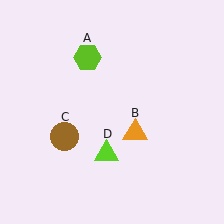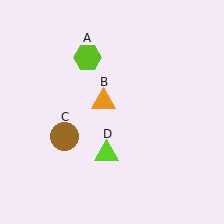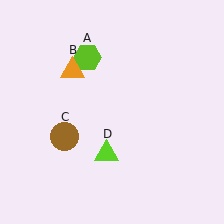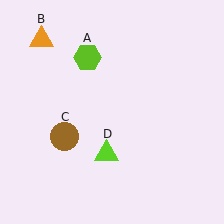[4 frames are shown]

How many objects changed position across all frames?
1 object changed position: orange triangle (object B).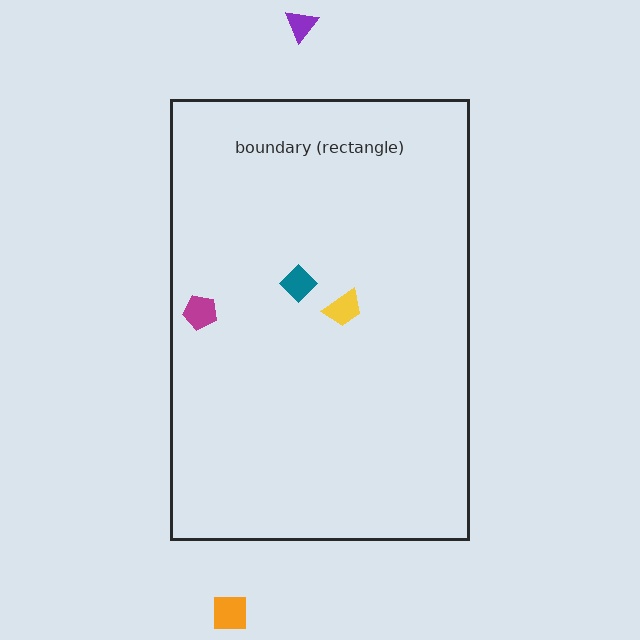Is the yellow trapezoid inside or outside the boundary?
Inside.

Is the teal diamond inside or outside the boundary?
Inside.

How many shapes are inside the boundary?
3 inside, 2 outside.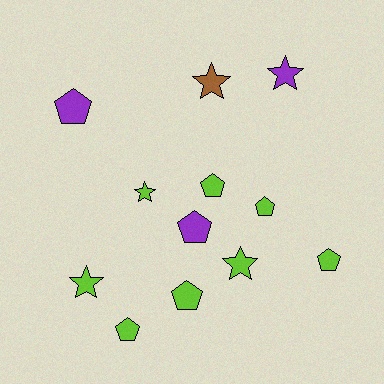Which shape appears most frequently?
Pentagon, with 7 objects.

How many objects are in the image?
There are 12 objects.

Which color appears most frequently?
Lime, with 8 objects.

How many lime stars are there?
There are 3 lime stars.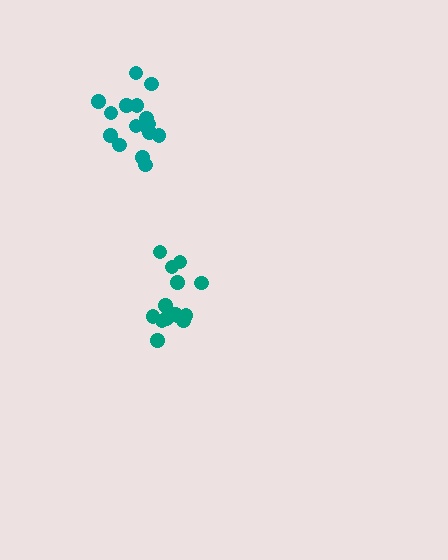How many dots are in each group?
Group 1: 14 dots, Group 2: 16 dots (30 total).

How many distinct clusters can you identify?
There are 2 distinct clusters.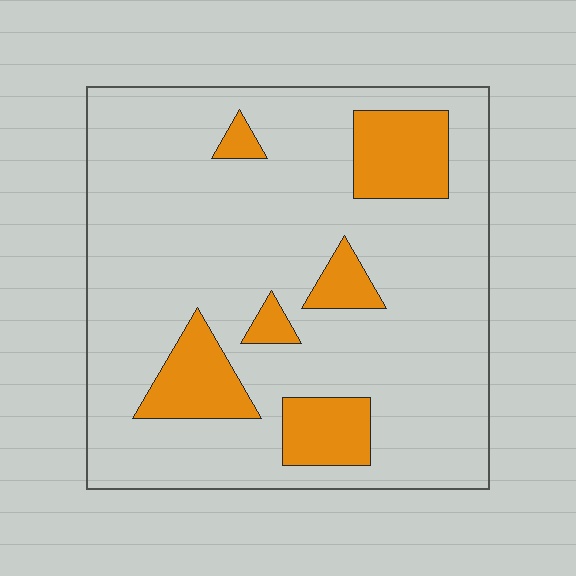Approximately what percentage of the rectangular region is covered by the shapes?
Approximately 15%.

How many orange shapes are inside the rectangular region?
6.